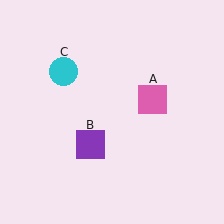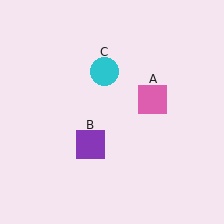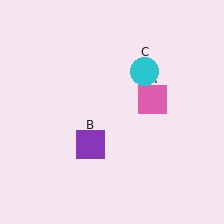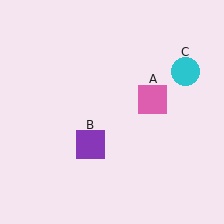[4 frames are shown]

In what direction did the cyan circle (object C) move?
The cyan circle (object C) moved right.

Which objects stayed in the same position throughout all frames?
Pink square (object A) and purple square (object B) remained stationary.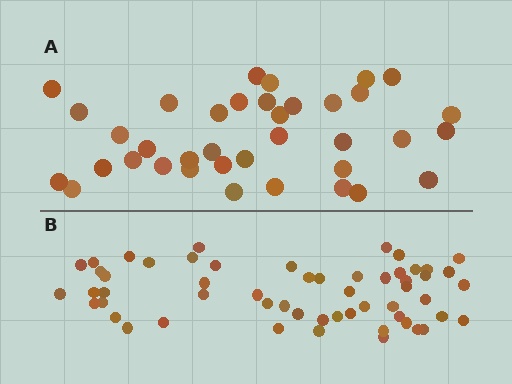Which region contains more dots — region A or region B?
Region B (the bottom region) has more dots.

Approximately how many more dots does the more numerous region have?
Region B has approximately 20 more dots than region A.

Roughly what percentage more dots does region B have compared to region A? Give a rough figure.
About 50% more.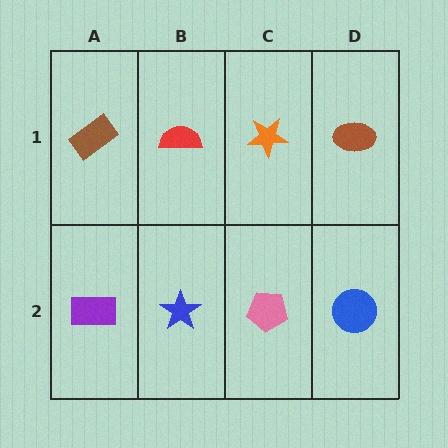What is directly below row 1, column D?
A blue circle.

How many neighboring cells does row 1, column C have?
3.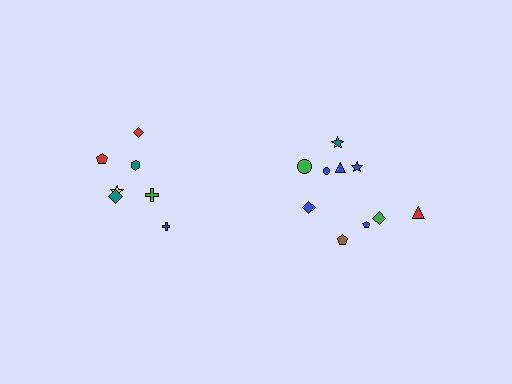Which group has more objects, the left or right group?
The right group.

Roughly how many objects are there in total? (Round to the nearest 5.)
Roughly 15 objects in total.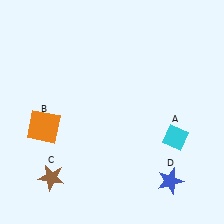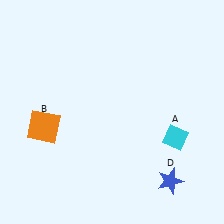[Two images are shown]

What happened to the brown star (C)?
The brown star (C) was removed in Image 2. It was in the bottom-left area of Image 1.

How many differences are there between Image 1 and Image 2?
There is 1 difference between the two images.